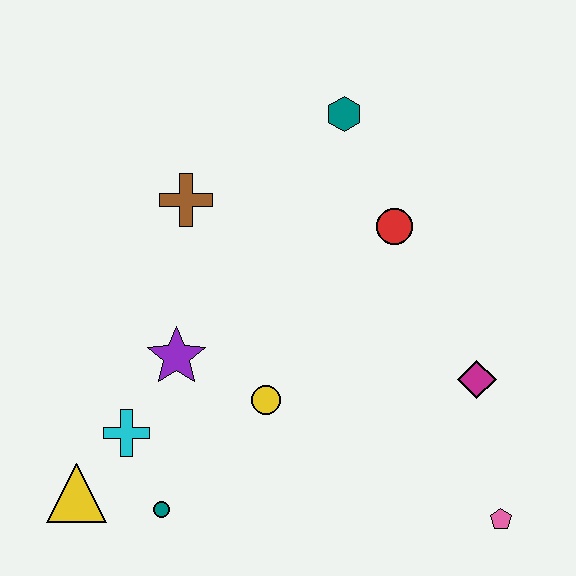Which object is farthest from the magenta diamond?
The yellow triangle is farthest from the magenta diamond.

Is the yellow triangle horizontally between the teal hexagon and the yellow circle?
No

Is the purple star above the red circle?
No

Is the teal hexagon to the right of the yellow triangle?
Yes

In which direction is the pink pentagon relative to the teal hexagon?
The pink pentagon is below the teal hexagon.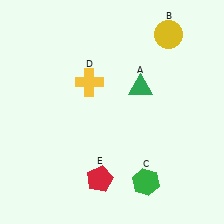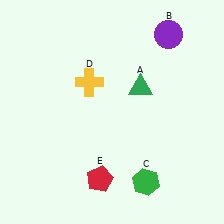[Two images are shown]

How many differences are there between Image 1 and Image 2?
There is 1 difference between the two images.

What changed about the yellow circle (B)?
In Image 1, B is yellow. In Image 2, it changed to purple.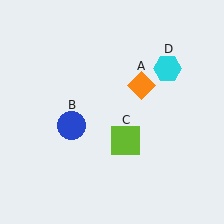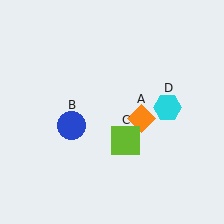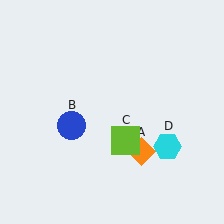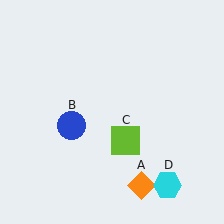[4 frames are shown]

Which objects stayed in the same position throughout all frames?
Blue circle (object B) and lime square (object C) remained stationary.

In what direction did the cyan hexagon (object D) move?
The cyan hexagon (object D) moved down.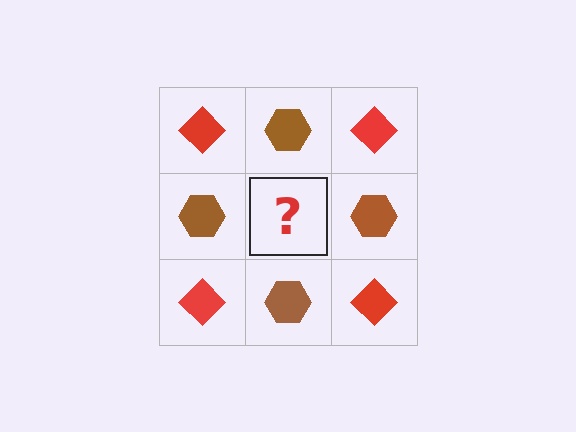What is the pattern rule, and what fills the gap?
The rule is that it alternates red diamond and brown hexagon in a checkerboard pattern. The gap should be filled with a red diamond.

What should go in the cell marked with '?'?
The missing cell should contain a red diamond.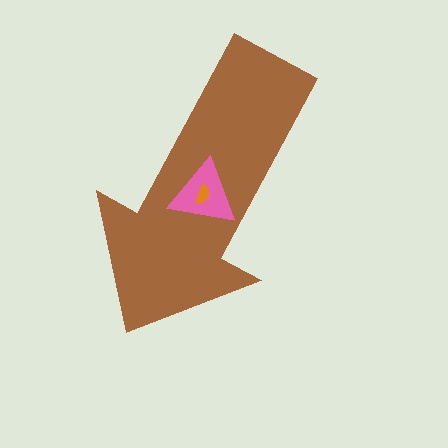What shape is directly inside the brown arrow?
The pink triangle.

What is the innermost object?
The orange semicircle.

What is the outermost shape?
The brown arrow.